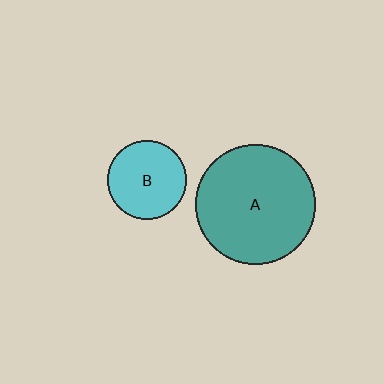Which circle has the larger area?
Circle A (teal).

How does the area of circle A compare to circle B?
Approximately 2.3 times.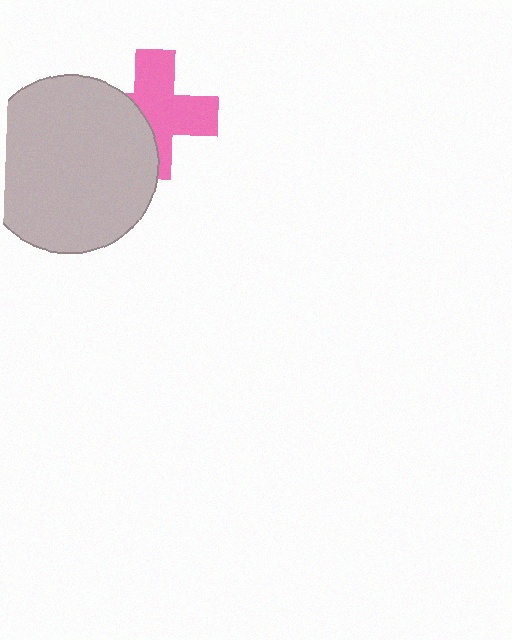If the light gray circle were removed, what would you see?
You would see the complete pink cross.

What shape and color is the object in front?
The object in front is a light gray circle.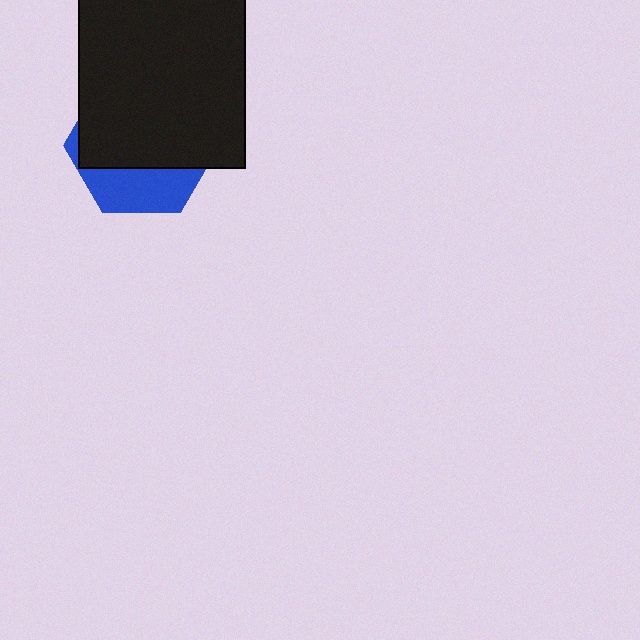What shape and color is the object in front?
The object in front is a black rectangle.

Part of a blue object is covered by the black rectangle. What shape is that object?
It is a hexagon.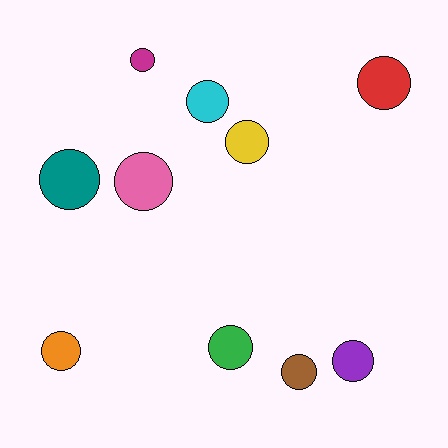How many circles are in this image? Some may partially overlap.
There are 10 circles.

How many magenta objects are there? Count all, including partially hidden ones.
There is 1 magenta object.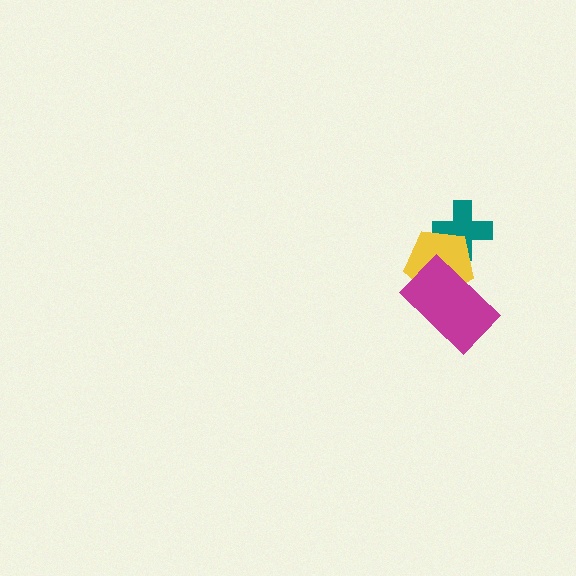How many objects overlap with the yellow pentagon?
2 objects overlap with the yellow pentagon.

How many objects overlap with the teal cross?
1 object overlaps with the teal cross.